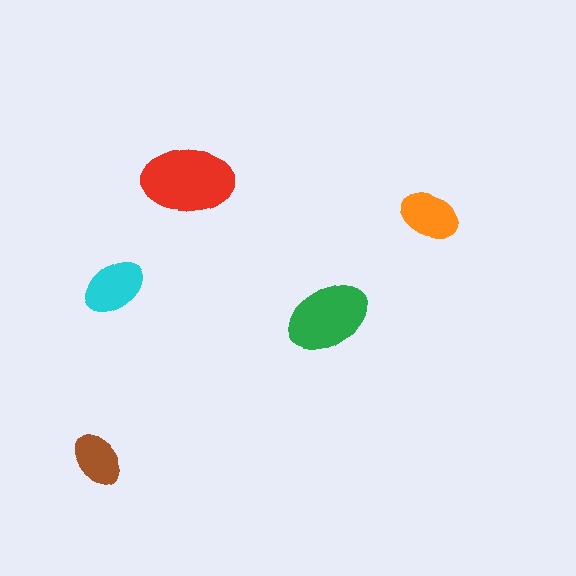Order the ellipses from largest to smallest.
the red one, the green one, the cyan one, the orange one, the brown one.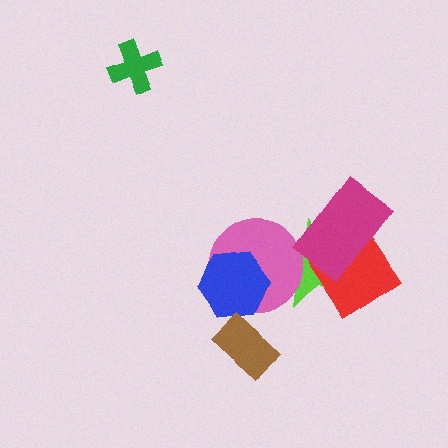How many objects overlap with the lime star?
3 objects overlap with the lime star.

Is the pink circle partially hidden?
Yes, it is partially covered by another shape.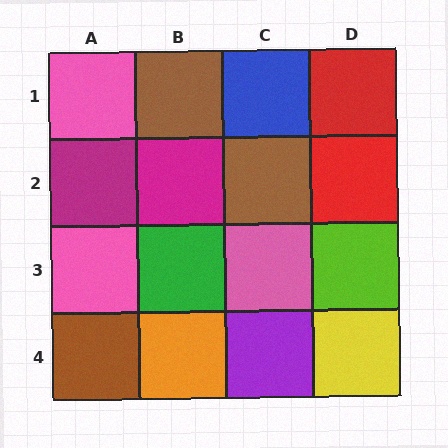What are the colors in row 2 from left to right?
Magenta, magenta, brown, red.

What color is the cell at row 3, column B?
Green.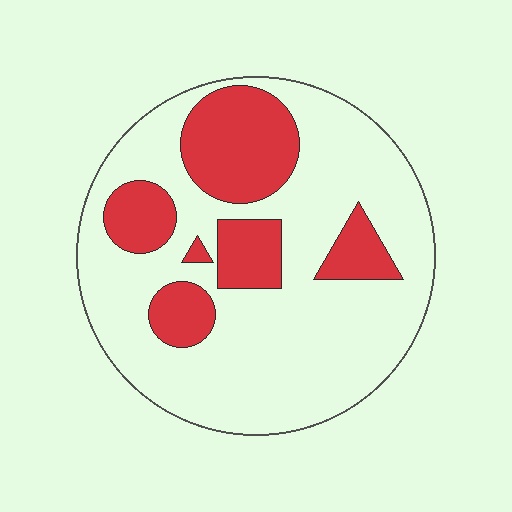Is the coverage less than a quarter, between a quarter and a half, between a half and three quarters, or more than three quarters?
Between a quarter and a half.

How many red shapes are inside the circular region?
6.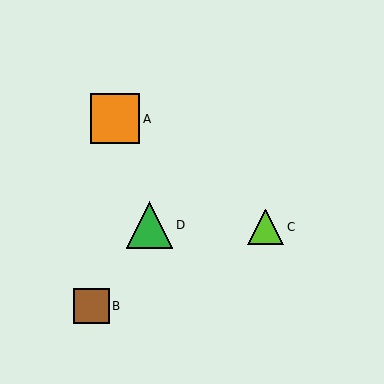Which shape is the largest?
The orange square (labeled A) is the largest.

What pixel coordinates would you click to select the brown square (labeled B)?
Click at (92, 306) to select the brown square B.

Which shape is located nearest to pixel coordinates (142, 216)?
The green triangle (labeled D) at (150, 225) is nearest to that location.